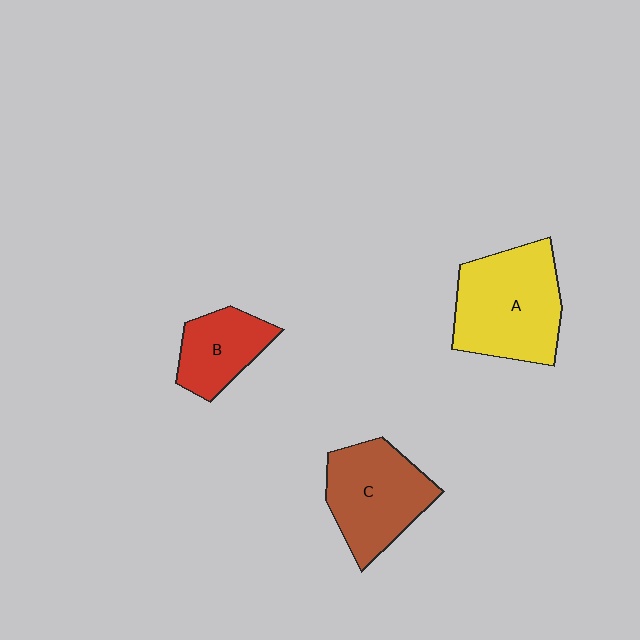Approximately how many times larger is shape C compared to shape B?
Approximately 1.5 times.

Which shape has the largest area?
Shape A (yellow).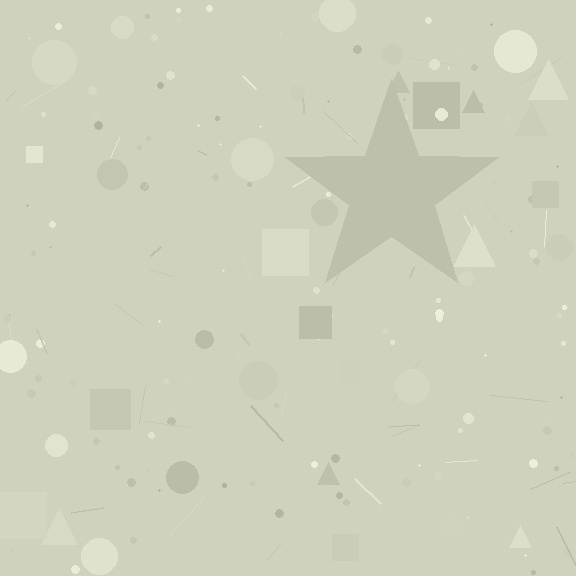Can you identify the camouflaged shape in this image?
The camouflaged shape is a star.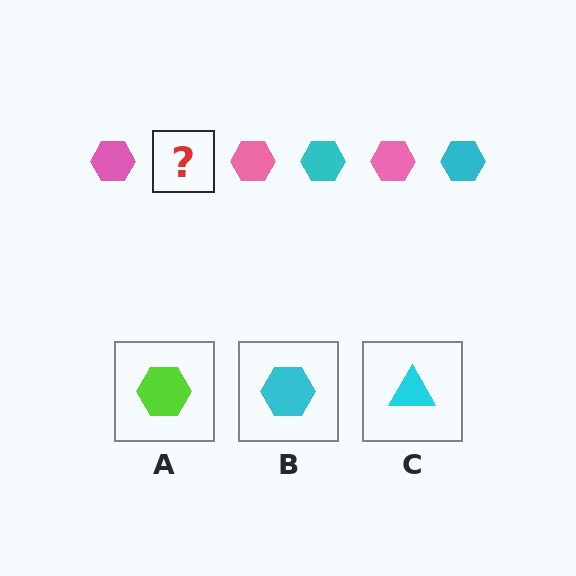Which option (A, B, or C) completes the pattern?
B.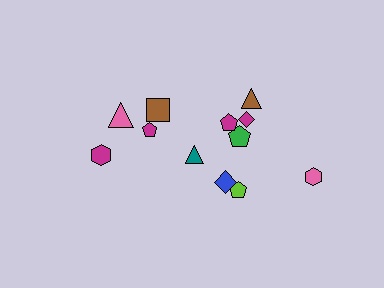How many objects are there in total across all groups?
There are 12 objects.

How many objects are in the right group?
There are 8 objects.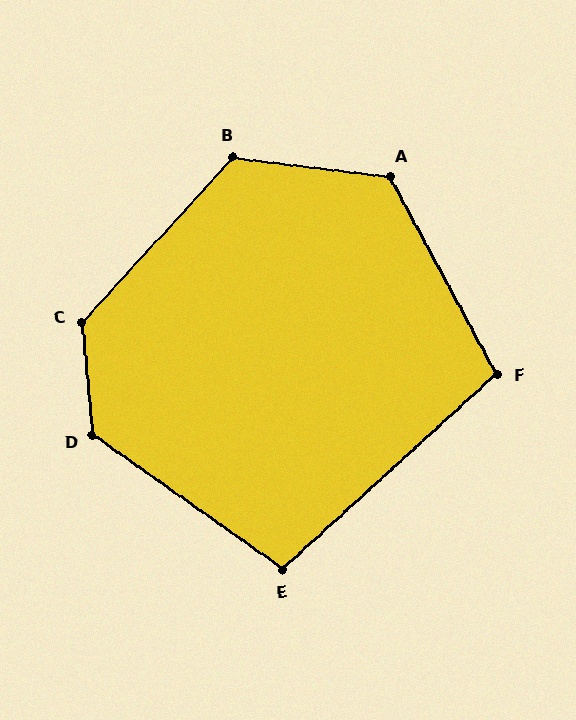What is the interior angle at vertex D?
Approximately 131 degrees (obtuse).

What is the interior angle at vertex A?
Approximately 125 degrees (obtuse).